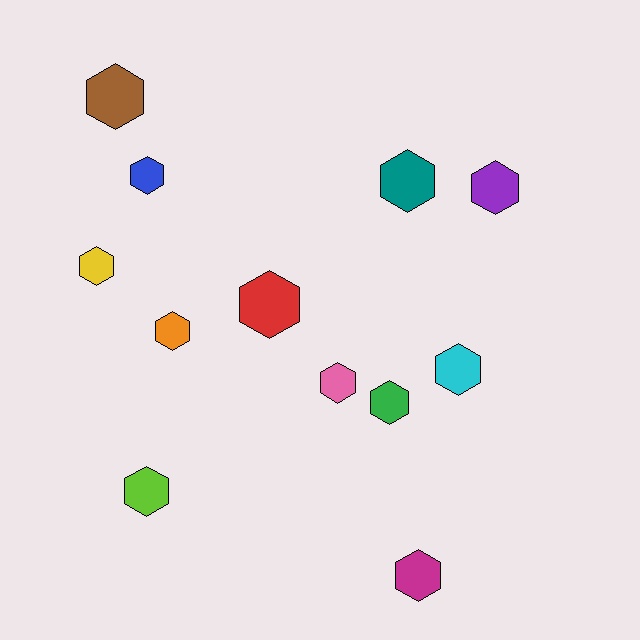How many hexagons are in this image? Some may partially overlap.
There are 12 hexagons.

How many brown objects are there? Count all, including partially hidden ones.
There is 1 brown object.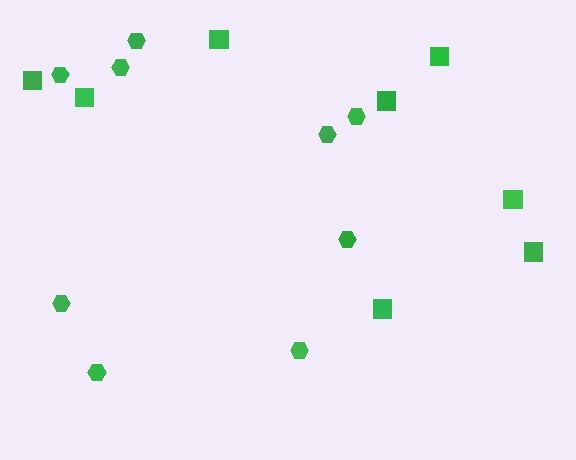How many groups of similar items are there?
There are 2 groups: one group of squares (8) and one group of hexagons (9).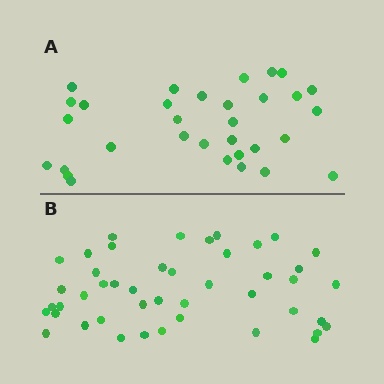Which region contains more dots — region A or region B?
Region B (the bottom region) has more dots.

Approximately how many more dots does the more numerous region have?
Region B has approximately 15 more dots than region A.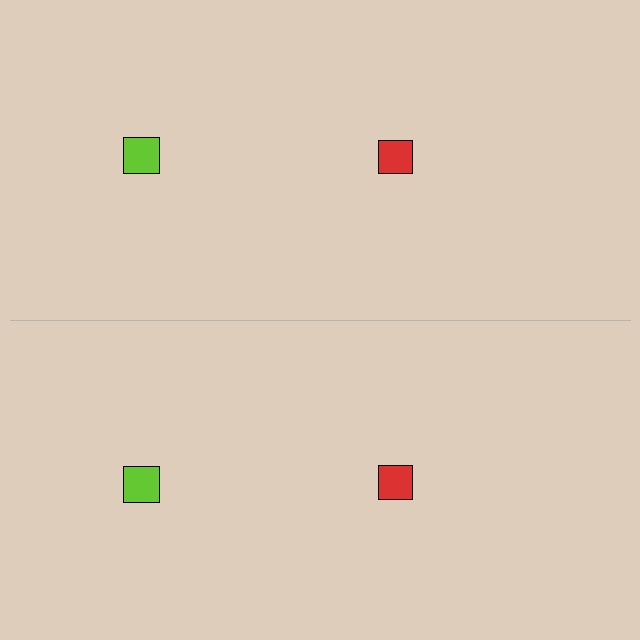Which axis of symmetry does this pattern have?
The pattern has a horizontal axis of symmetry running through the center of the image.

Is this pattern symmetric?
Yes, this pattern has bilateral (reflection) symmetry.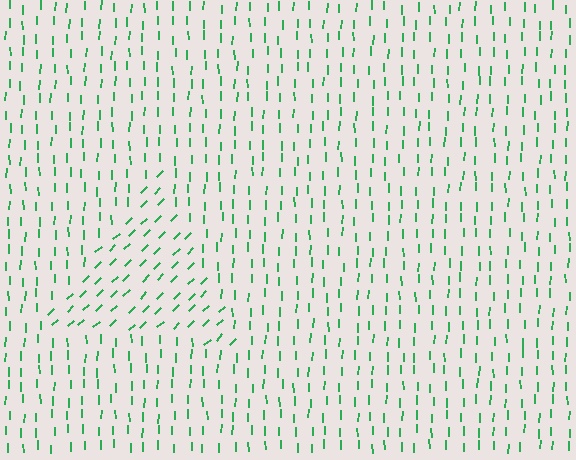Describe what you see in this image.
The image is filled with small green line segments. A triangle region in the image has lines oriented differently from the surrounding lines, creating a visible texture boundary.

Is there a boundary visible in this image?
Yes, there is a texture boundary formed by a change in line orientation.